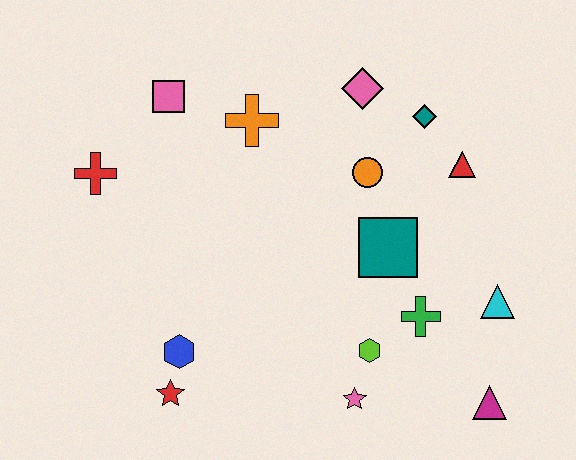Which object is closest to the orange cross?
The pink square is closest to the orange cross.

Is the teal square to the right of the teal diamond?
No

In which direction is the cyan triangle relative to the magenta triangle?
The cyan triangle is above the magenta triangle.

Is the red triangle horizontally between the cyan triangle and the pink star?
Yes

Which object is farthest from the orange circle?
The red star is farthest from the orange circle.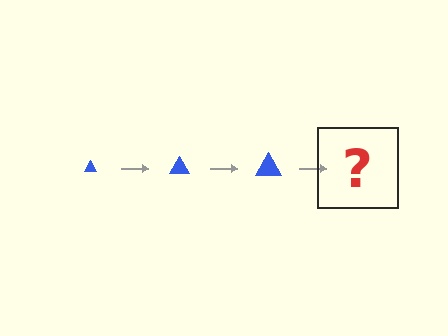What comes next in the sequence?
The next element should be a blue triangle, larger than the previous one.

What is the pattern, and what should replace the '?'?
The pattern is that the triangle gets progressively larger each step. The '?' should be a blue triangle, larger than the previous one.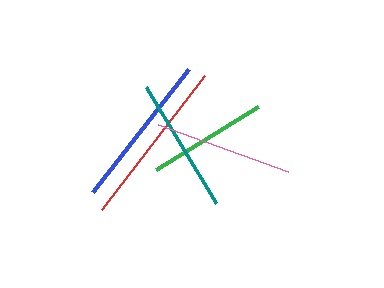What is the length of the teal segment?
The teal segment is approximately 136 pixels long.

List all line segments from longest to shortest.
From longest to shortest: red, blue, pink, teal, green.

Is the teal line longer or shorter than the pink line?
The pink line is longer than the teal line.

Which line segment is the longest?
The red line is the longest at approximately 169 pixels.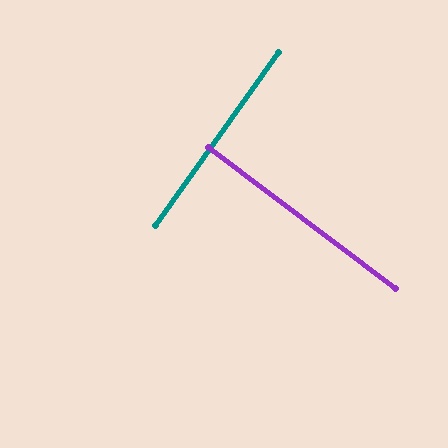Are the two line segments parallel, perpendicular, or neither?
Perpendicular — they meet at approximately 88°.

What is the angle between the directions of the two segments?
Approximately 88 degrees.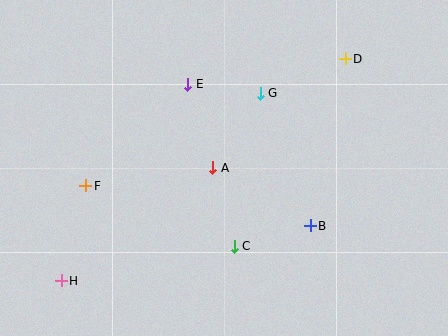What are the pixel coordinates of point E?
Point E is at (188, 84).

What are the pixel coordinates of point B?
Point B is at (310, 226).